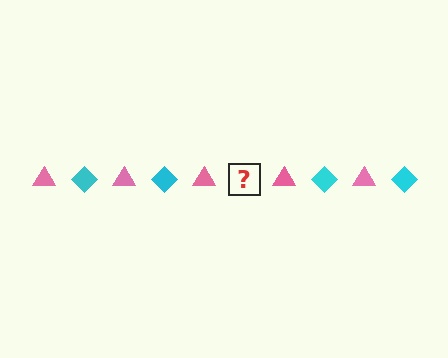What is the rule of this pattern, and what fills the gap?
The rule is that the pattern alternates between pink triangle and cyan diamond. The gap should be filled with a cyan diamond.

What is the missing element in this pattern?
The missing element is a cyan diamond.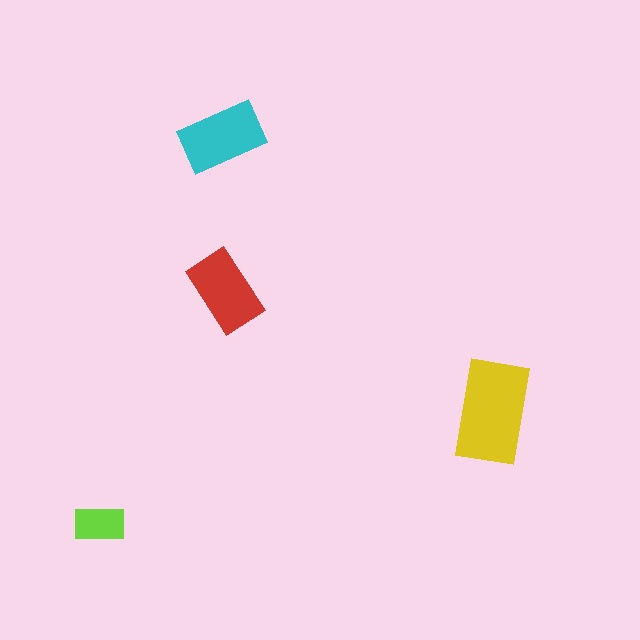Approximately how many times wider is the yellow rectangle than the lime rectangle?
About 2 times wider.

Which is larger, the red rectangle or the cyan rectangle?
The cyan one.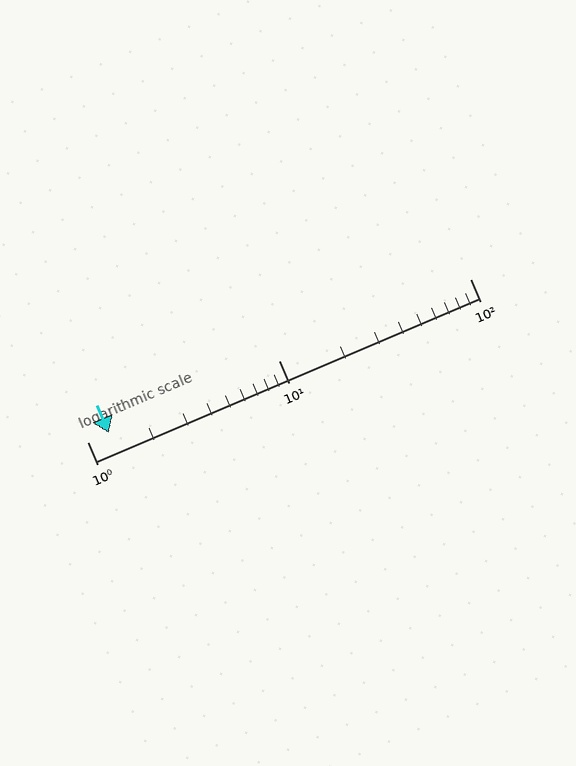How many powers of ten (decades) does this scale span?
The scale spans 2 decades, from 1 to 100.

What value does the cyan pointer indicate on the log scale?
The pointer indicates approximately 1.3.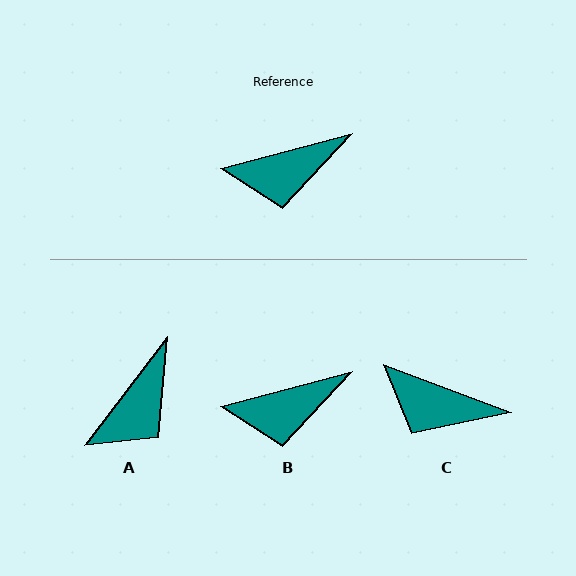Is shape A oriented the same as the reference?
No, it is off by about 38 degrees.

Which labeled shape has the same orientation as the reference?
B.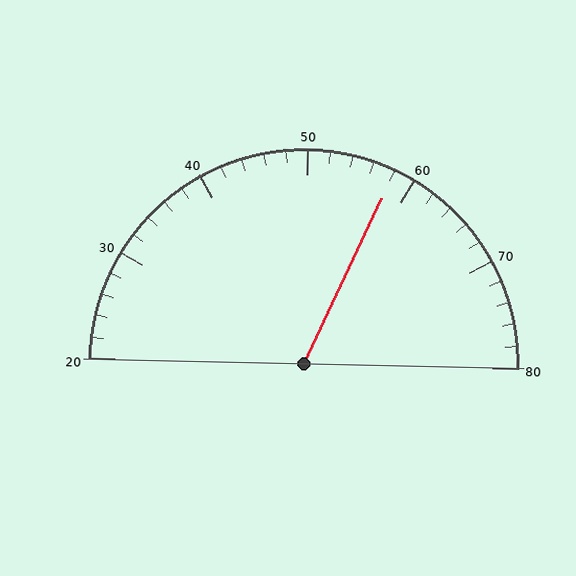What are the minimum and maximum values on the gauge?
The gauge ranges from 20 to 80.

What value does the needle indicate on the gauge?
The needle indicates approximately 58.